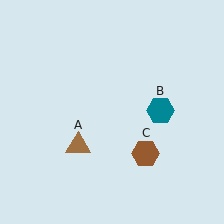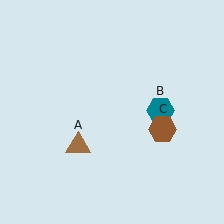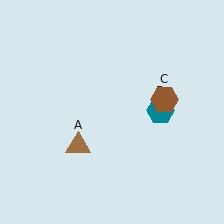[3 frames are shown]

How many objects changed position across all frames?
1 object changed position: brown hexagon (object C).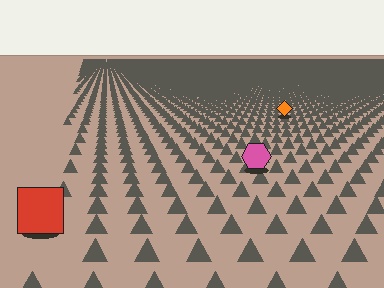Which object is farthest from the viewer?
The orange diamond is farthest from the viewer. It appears smaller and the ground texture around it is denser.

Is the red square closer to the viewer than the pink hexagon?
Yes. The red square is closer — you can tell from the texture gradient: the ground texture is coarser near it.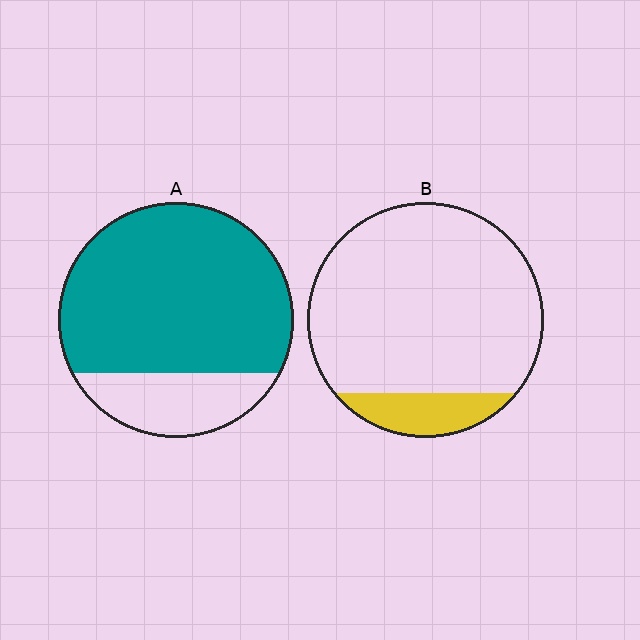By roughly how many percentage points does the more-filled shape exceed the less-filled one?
By roughly 65 percentage points (A over B).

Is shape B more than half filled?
No.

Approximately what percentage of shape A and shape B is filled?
A is approximately 80% and B is approximately 15%.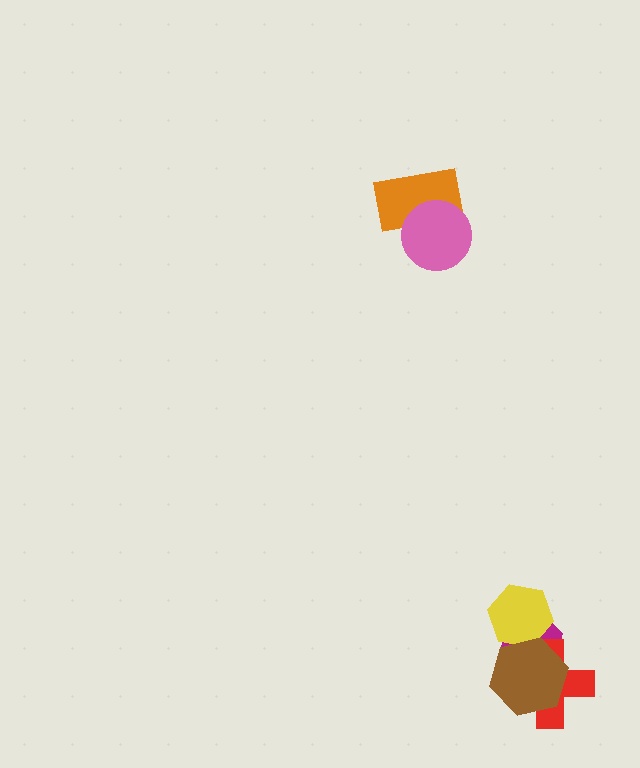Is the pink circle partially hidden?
No, no other shape covers it.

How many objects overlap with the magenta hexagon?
3 objects overlap with the magenta hexagon.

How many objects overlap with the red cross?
2 objects overlap with the red cross.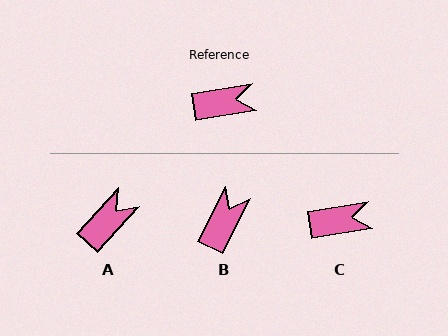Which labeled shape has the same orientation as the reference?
C.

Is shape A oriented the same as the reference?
No, it is off by about 38 degrees.